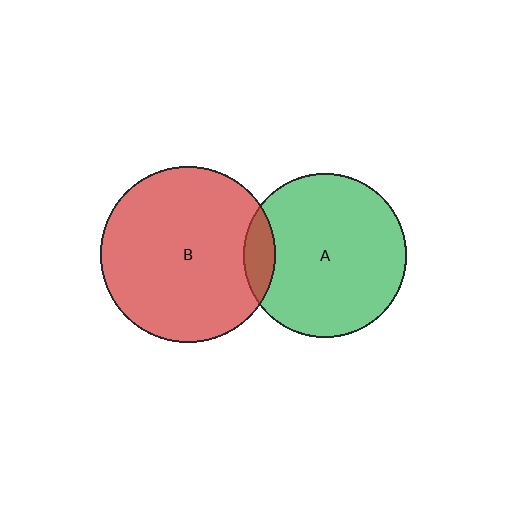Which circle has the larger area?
Circle B (red).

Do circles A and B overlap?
Yes.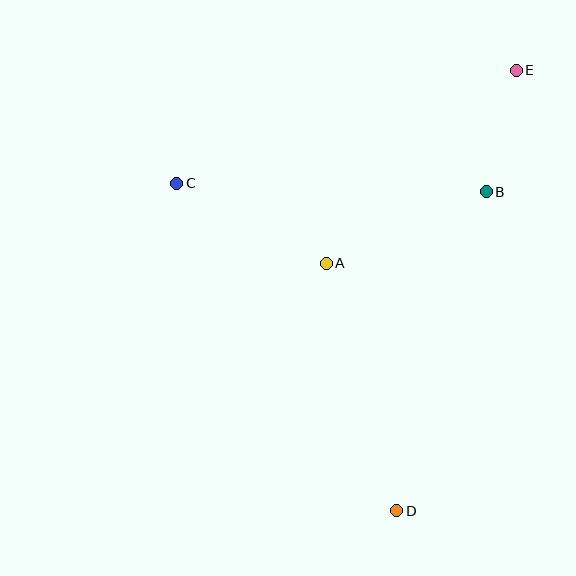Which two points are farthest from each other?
Points D and E are farthest from each other.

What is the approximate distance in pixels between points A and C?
The distance between A and C is approximately 169 pixels.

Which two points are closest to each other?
Points B and E are closest to each other.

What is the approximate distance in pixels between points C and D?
The distance between C and D is approximately 394 pixels.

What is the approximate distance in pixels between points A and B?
The distance between A and B is approximately 175 pixels.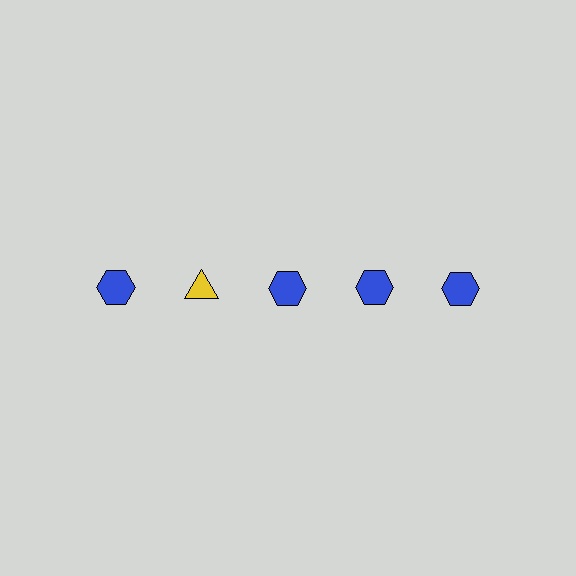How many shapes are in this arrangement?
There are 5 shapes arranged in a grid pattern.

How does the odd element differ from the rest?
It differs in both color (yellow instead of blue) and shape (triangle instead of hexagon).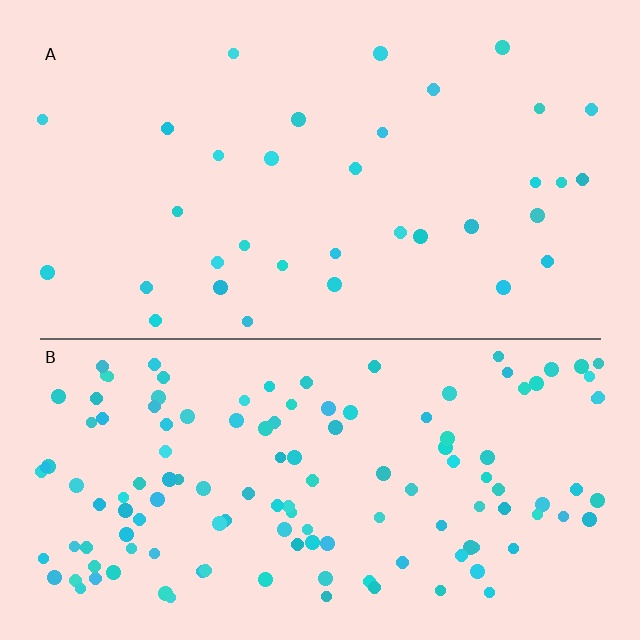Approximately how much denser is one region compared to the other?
Approximately 3.8× — region B over region A.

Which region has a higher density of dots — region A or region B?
B (the bottom).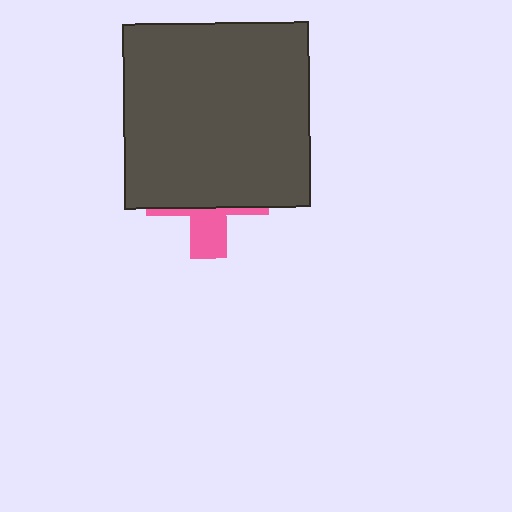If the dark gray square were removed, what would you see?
You would see the complete pink cross.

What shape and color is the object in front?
The object in front is a dark gray square.